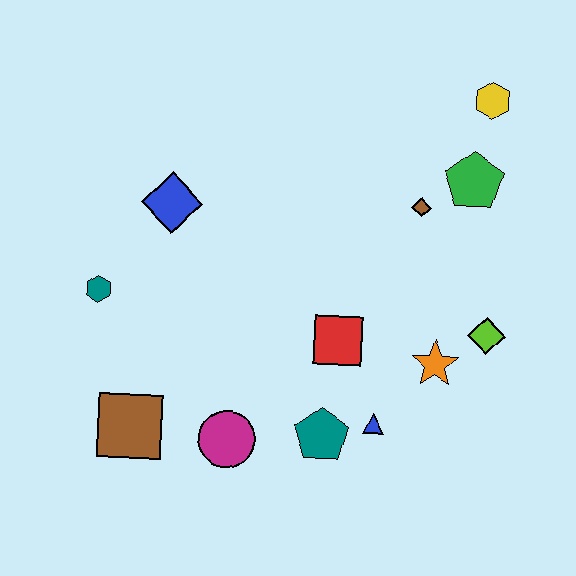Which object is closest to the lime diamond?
The orange star is closest to the lime diamond.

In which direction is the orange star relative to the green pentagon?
The orange star is below the green pentagon.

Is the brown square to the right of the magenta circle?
No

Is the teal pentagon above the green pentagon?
No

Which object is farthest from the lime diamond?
The teal hexagon is farthest from the lime diamond.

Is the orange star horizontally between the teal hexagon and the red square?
No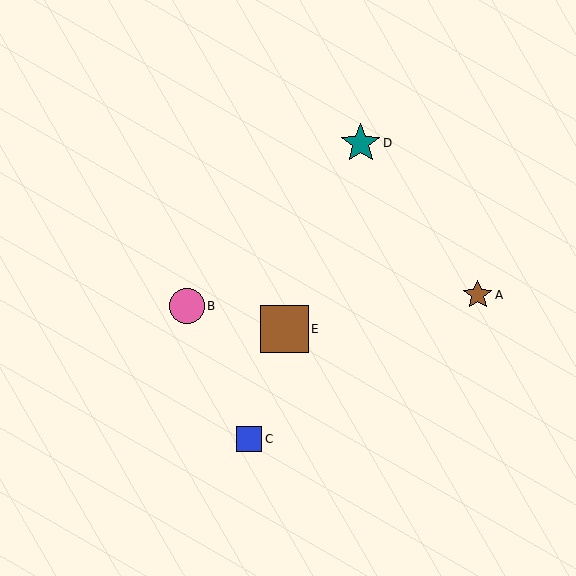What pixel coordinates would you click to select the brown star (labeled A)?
Click at (478, 295) to select the brown star A.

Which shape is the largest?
The brown square (labeled E) is the largest.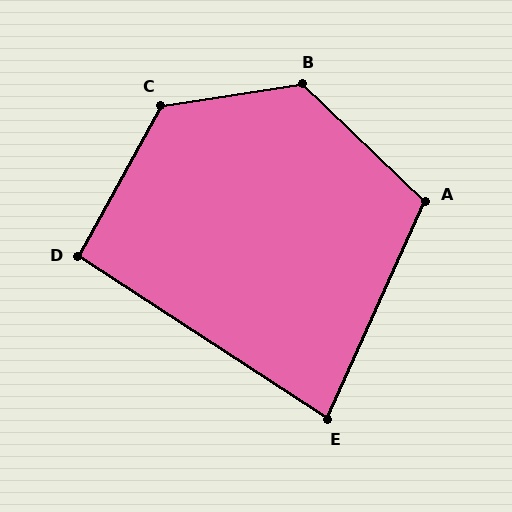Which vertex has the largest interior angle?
B, at approximately 128 degrees.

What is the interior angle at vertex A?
Approximately 109 degrees (obtuse).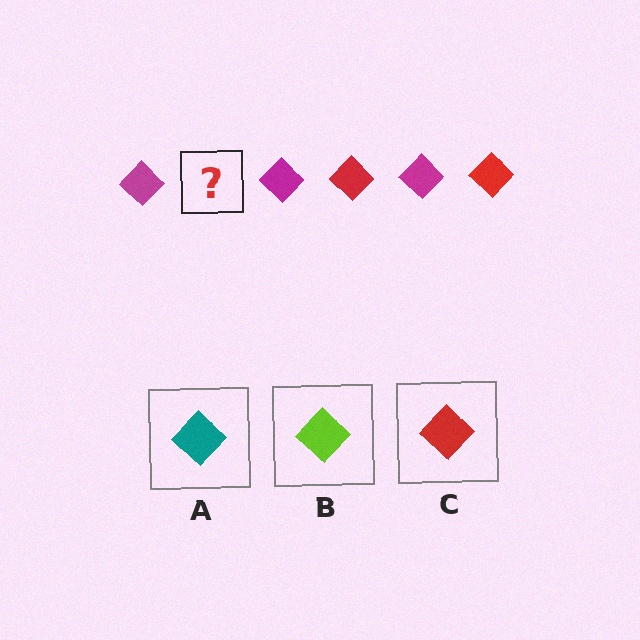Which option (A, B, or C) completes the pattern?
C.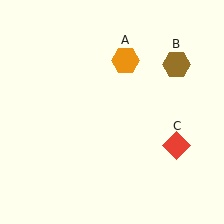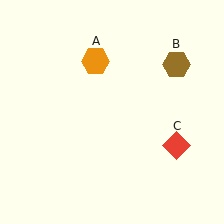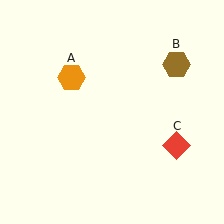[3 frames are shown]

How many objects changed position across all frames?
1 object changed position: orange hexagon (object A).